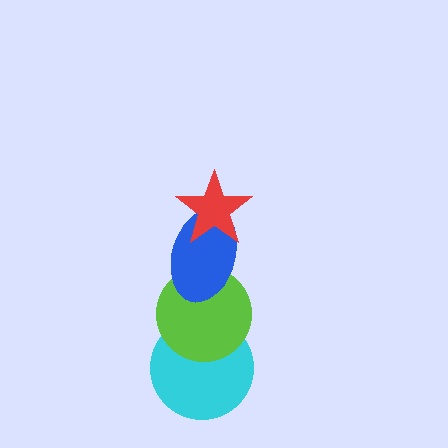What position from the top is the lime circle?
The lime circle is 3rd from the top.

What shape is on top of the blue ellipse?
The red star is on top of the blue ellipse.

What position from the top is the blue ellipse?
The blue ellipse is 2nd from the top.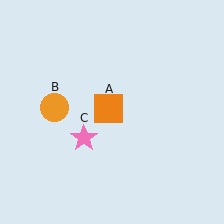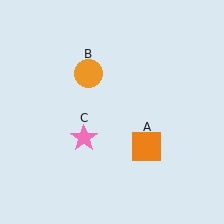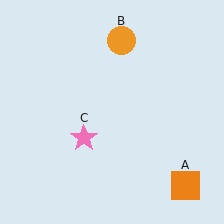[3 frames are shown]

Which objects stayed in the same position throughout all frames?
Pink star (object C) remained stationary.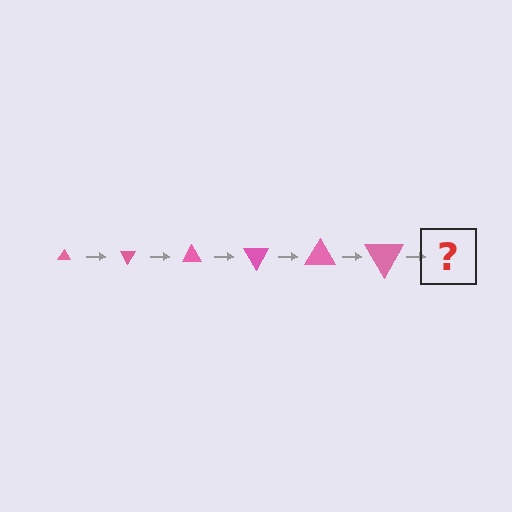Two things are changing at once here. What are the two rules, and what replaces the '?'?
The two rules are that the triangle grows larger each step and it rotates 60 degrees each step. The '?' should be a triangle, larger than the previous one and rotated 360 degrees from the start.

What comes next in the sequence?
The next element should be a triangle, larger than the previous one and rotated 360 degrees from the start.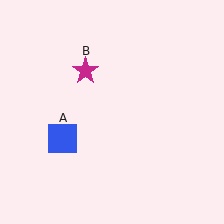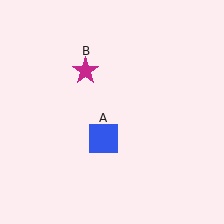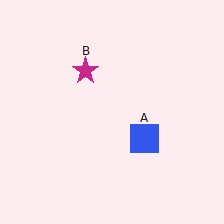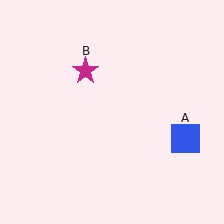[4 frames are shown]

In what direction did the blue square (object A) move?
The blue square (object A) moved right.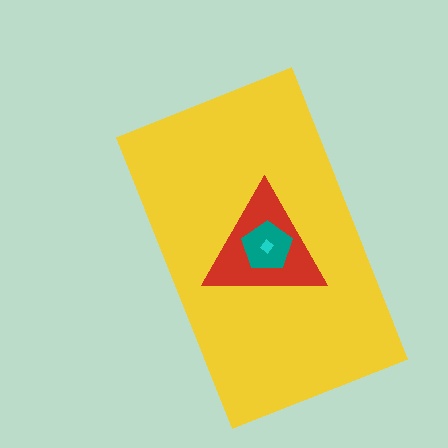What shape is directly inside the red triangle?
The teal pentagon.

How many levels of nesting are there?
4.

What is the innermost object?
The cyan diamond.